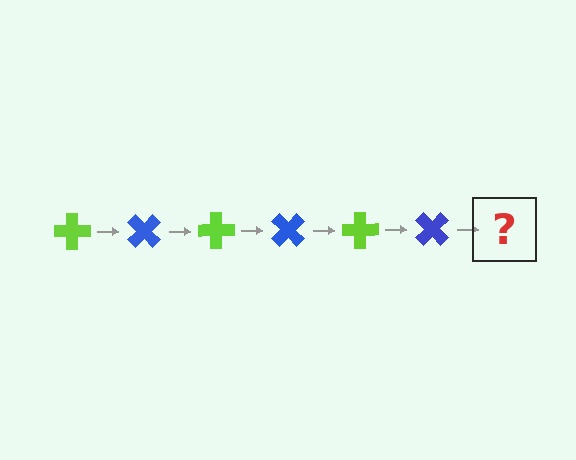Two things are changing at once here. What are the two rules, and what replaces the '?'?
The two rules are that it rotates 45 degrees each step and the color cycles through lime and blue. The '?' should be a lime cross, rotated 270 degrees from the start.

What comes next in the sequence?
The next element should be a lime cross, rotated 270 degrees from the start.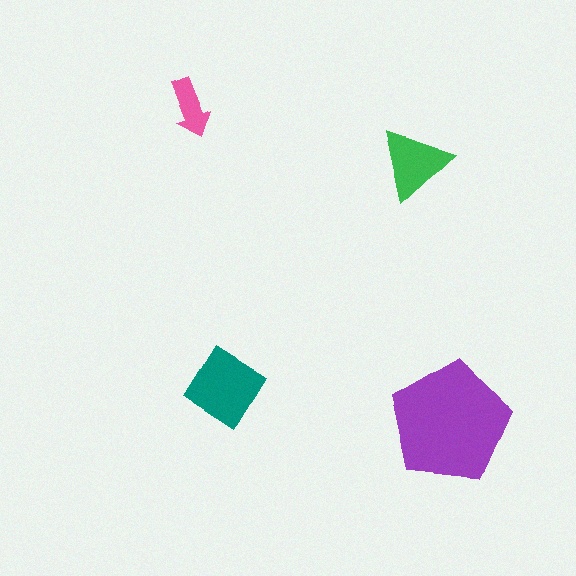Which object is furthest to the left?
The pink arrow is leftmost.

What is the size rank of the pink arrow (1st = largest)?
4th.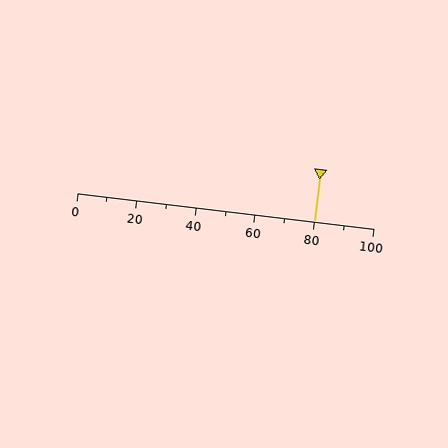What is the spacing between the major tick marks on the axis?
The major ticks are spaced 20 apart.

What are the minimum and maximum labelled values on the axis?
The axis runs from 0 to 100.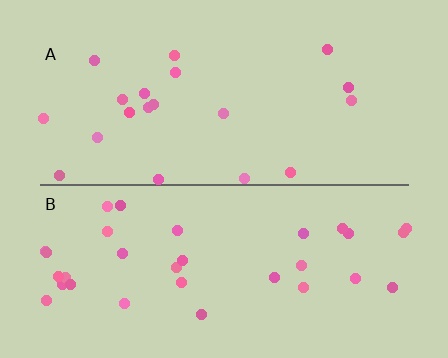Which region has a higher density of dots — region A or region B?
B (the bottom).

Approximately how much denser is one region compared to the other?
Approximately 1.6× — region B over region A.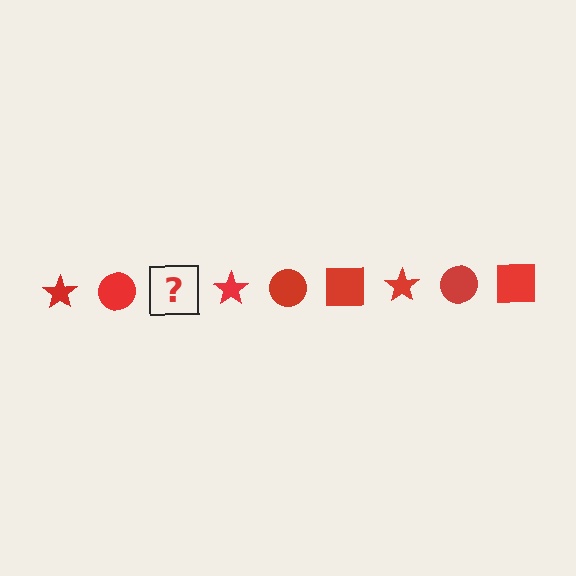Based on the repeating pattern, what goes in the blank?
The blank should be a red square.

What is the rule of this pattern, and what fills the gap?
The rule is that the pattern cycles through star, circle, square shapes in red. The gap should be filled with a red square.